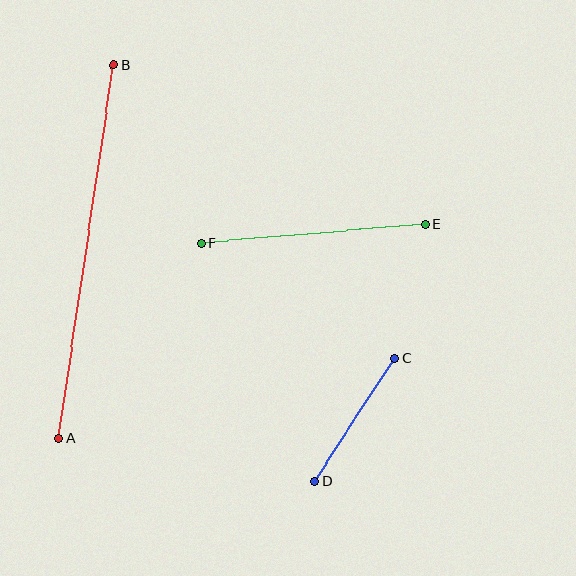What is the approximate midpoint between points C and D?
The midpoint is at approximately (354, 420) pixels.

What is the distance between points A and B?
The distance is approximately 377 pixels.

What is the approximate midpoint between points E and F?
The midpoint is at approximately (313, 234) pixels.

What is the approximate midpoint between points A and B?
The midpoint is at approximately (87, 252) pixels.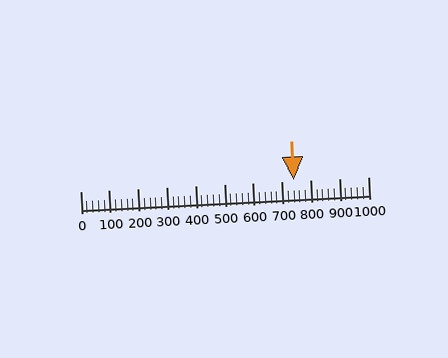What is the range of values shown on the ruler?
The ruler shows values from 0 to 1000.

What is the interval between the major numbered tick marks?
The major tick marks are spaced 100 units apart.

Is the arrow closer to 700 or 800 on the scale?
The arrow is closer to 700.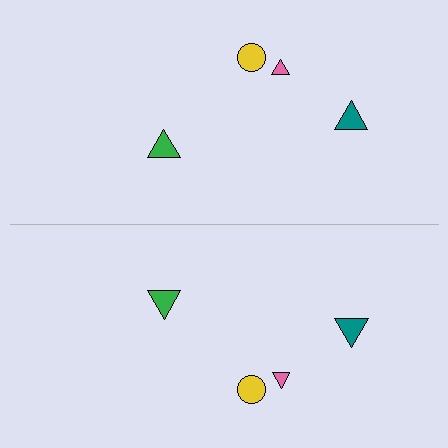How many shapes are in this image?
There are 8 shapes in this image.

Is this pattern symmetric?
Yes, this pattern has bilateral (reflection) symmetry.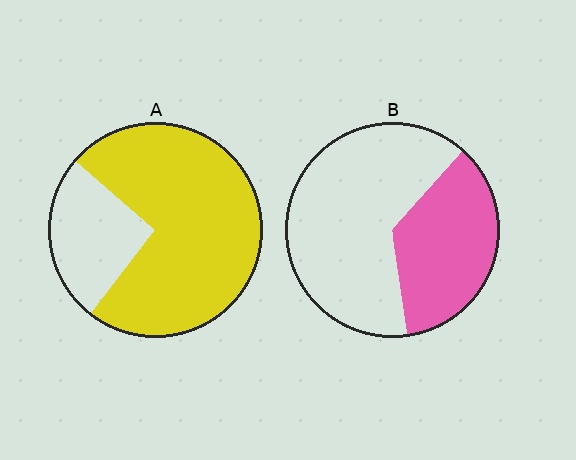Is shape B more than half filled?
No.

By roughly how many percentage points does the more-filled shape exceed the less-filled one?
By roughly 40 percentage points (A over B).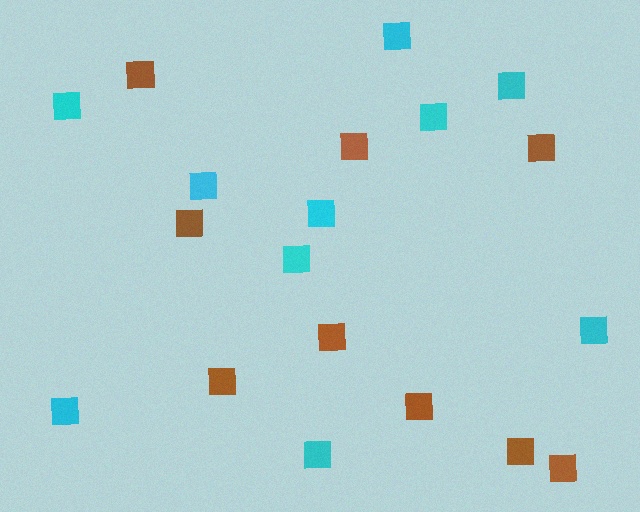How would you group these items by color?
There are 2 groups: one group of brown squares (9) and one group of cyan squares (10).